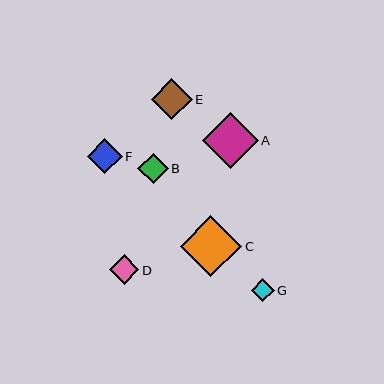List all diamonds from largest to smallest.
From largest to smallest: C, A, E, F, B, D, G.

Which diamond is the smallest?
Diamond G is the smallest with a size of approximately 23 pixels.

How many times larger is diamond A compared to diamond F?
Diamond A is approximately 1.6 times the size of diamond F.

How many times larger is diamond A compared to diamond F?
Diamond A is approximately 1.6 times the size of diamond F.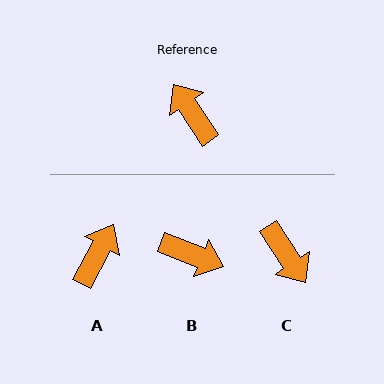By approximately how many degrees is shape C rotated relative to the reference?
Approximately 180 degrees counter-clockwise.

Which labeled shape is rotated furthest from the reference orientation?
C, about 180 degrees away.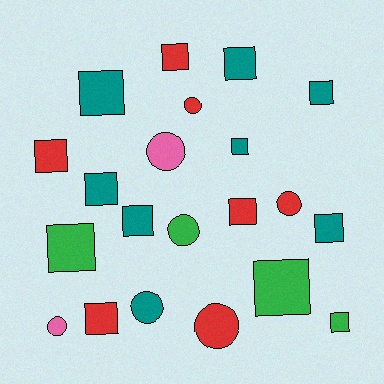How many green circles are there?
There is 1 green circle.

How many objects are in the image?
There are 21 objects.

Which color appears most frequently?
Teal, with 8 objects.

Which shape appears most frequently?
Square, with 14 objects.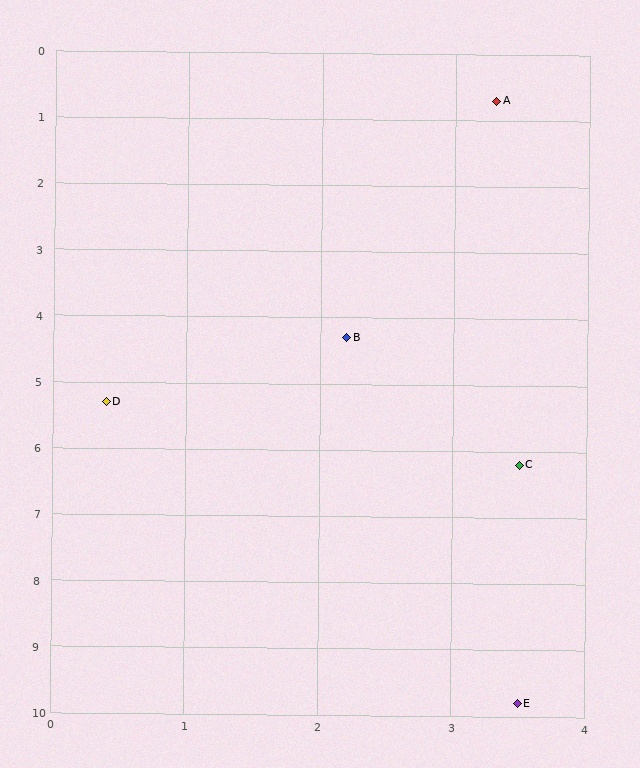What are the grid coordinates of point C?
Point C is at approximately (3.5, 6.2).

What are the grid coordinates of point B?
Point B is at approximately (2.2, 4.3).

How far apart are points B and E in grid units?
Points B and E are about 5.7 grid units apart.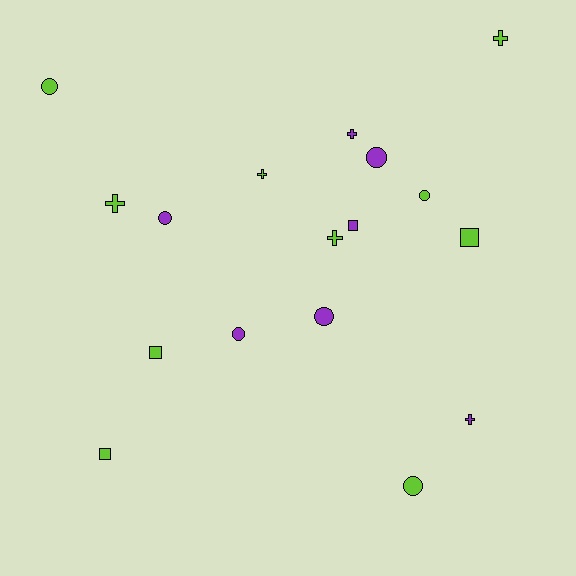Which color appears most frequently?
Lime, with 10 objects.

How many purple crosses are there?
There are 2 purple crosses.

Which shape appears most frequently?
Circle, with 7 objects.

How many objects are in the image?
There are 17 objects.